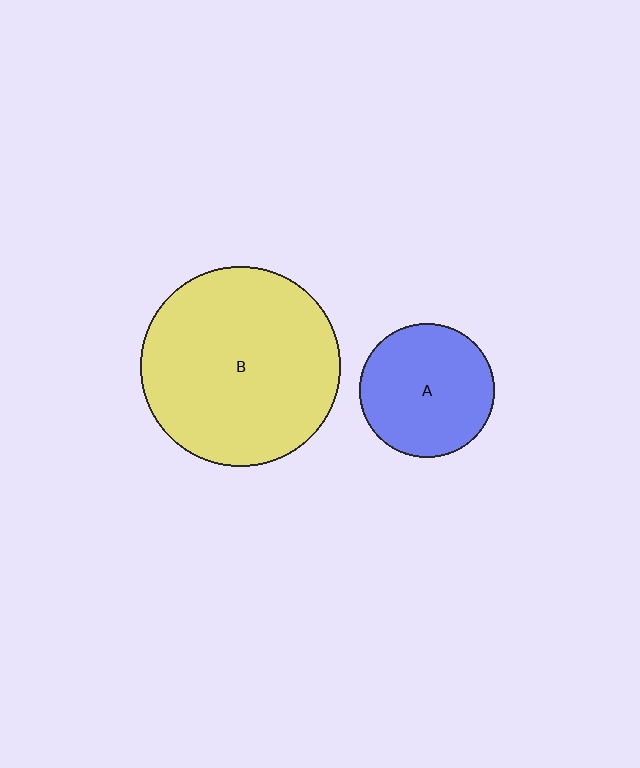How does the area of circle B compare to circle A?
Approximately 2.2 times.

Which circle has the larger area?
Circle B (yellow).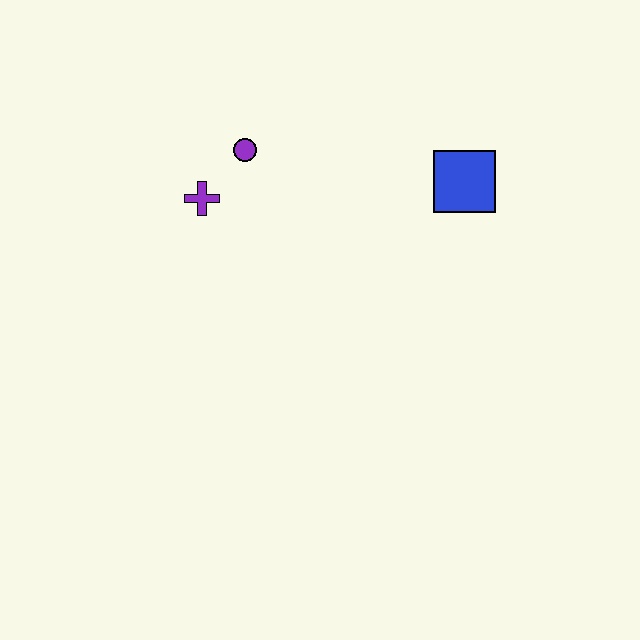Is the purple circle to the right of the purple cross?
Yes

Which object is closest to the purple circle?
The purple cross is closest to the purple circle.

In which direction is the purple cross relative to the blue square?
The purple cross is to the left of the blue square.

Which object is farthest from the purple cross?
The blue square is farthest from the purple cross.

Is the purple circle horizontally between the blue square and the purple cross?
Yes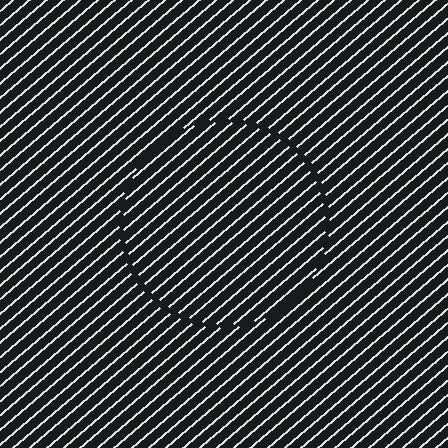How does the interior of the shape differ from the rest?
The interior of the shape contains the same grating, shifted by half a period — the contour is defined by the phase discontinuity where line-ends from the inner and outer gratings abut.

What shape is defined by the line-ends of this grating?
An illusory circle. The interior of the shape contains the same grating, shifted by half a period — the contour is defined by the phase discontinuity where line-ends from the inner and outer gratings abut.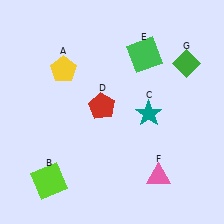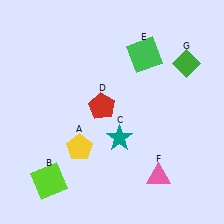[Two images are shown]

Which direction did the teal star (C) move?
The teal star (C) moved left.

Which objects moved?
The objects that moved are: the yellow pentagon (A), the teal star (C).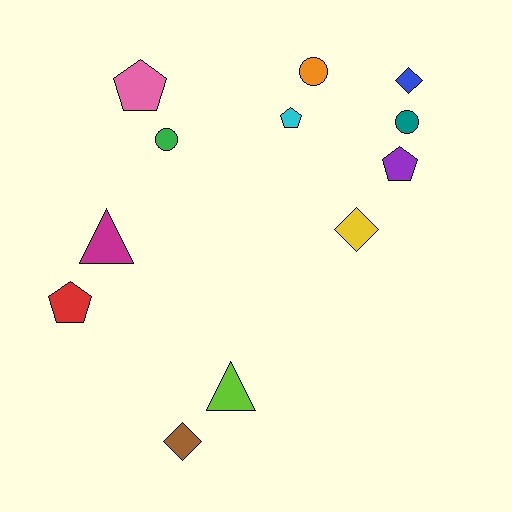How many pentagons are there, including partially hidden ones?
There are 4 pentagons.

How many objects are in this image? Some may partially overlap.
There are 12 objects.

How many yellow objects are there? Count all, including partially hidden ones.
There is 1 yellow object.